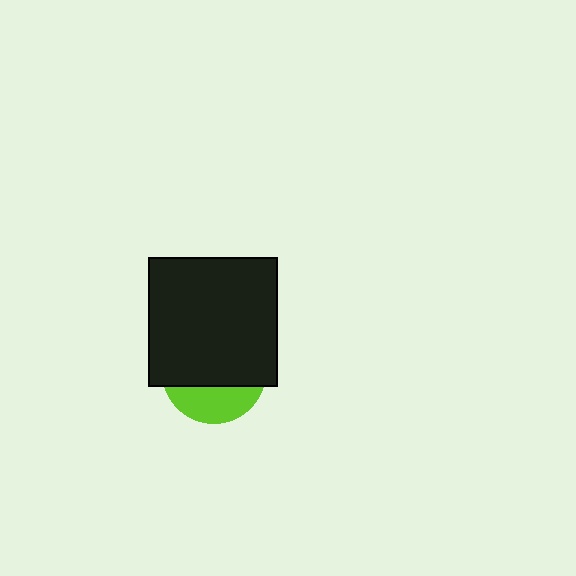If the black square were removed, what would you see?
You would see the complete lime circle.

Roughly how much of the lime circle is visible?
A small part of it is visible (roughly 31%).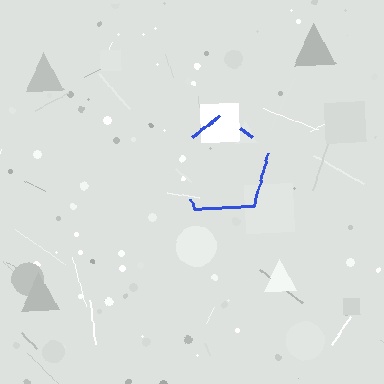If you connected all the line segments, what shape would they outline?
They would outline a pentagon.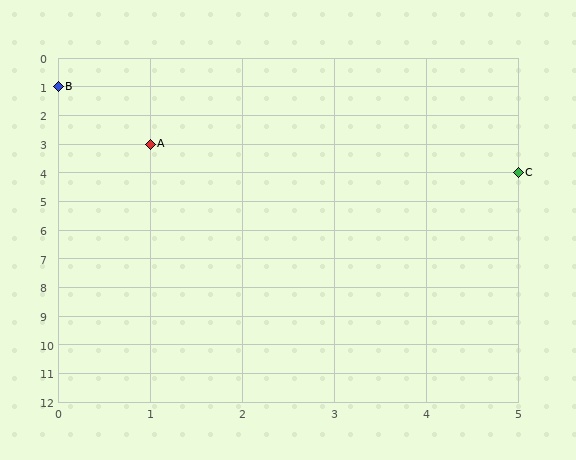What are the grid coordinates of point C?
Point C is at grid coordinates (5, 4).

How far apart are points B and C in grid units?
Points B and C are 5 columns and 3 rows apart (about 5.8 grid units diagonally).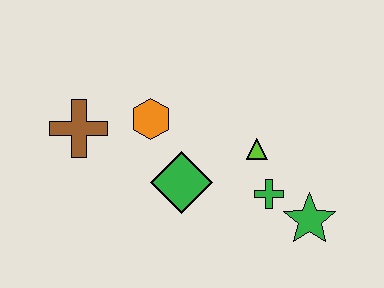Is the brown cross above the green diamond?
Yes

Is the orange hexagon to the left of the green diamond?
Yes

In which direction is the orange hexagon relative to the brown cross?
The orange hexagon is to the right of the brown cross.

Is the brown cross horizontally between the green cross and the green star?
No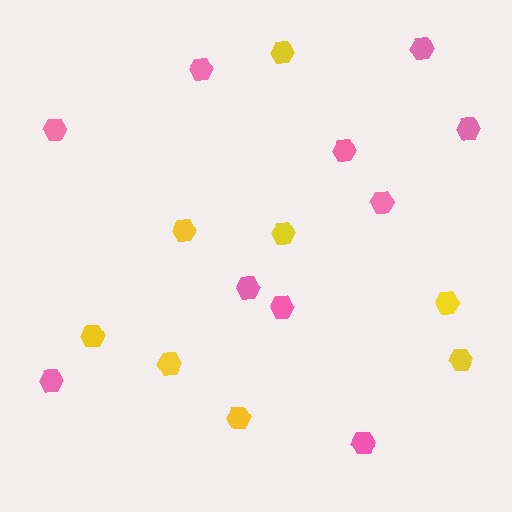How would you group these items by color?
There are 2 groups: one group of yellow hexagons (8) and one group of pink hexagons (10).